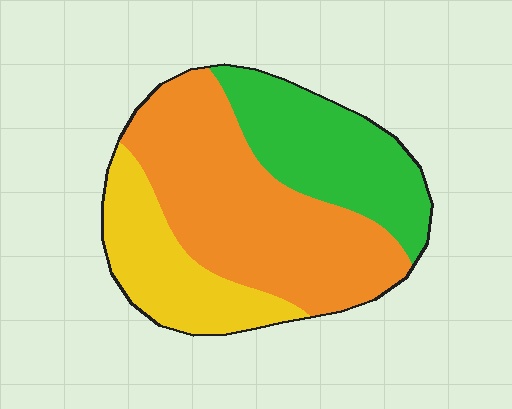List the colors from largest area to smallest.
From largest to smallest: orange, green, yellow.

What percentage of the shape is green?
Green covers 28% of the shape.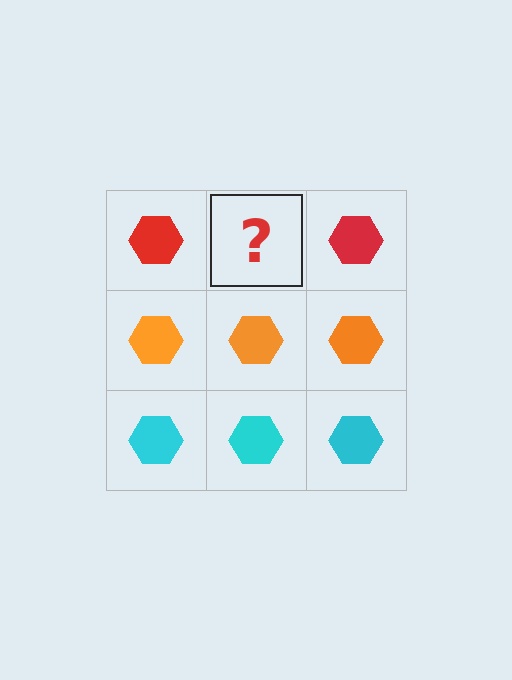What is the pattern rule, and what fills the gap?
The rule is that each row has a consistent color. The gap should be filled with a red hexagon.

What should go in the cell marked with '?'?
The missing cell should contain a red hexagon.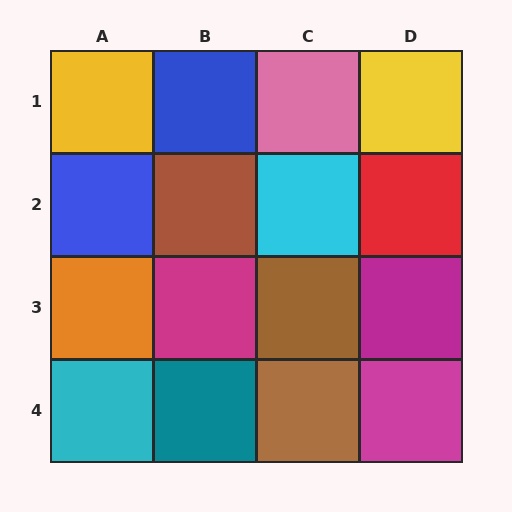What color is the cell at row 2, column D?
Red.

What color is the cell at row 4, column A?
Cyan.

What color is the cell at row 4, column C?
Brown.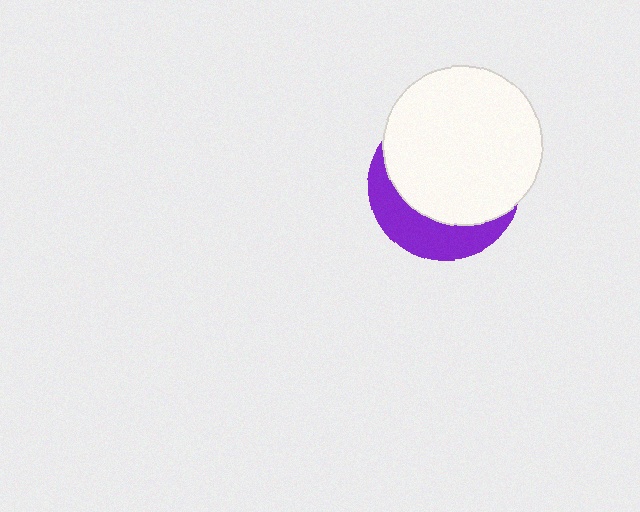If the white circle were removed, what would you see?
You would see the complete purple circle.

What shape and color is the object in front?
The object in front is a white circle.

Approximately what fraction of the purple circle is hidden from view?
Roughly 69% of the purple circle is hidden behind the white circle.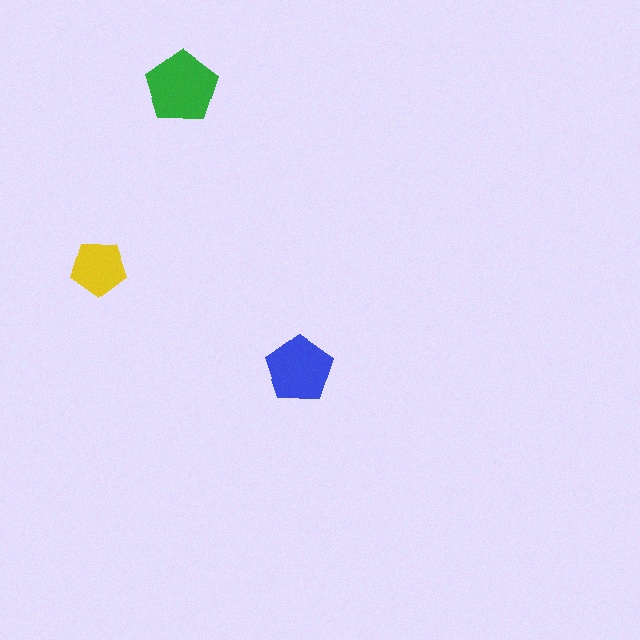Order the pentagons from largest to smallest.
the green one, the blue one, the yellow one.